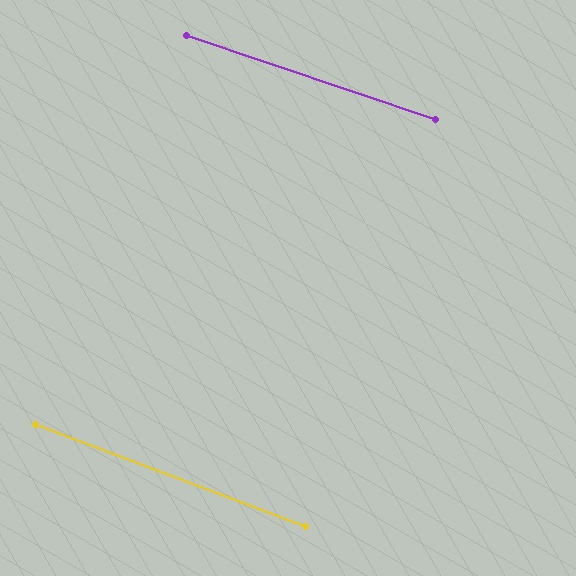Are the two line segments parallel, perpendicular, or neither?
Parallel — their directions differ by only 1.9°.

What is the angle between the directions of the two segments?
Approximately 2 degrees.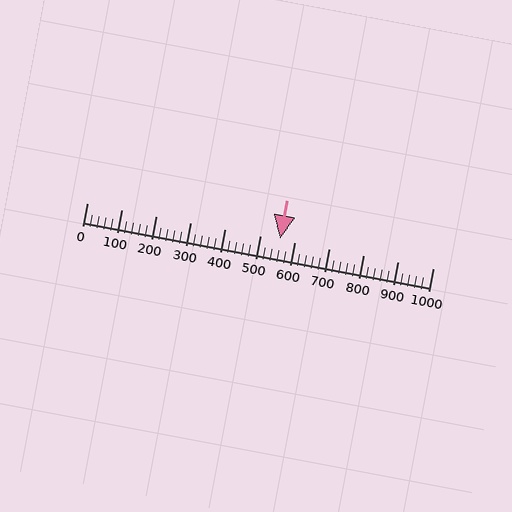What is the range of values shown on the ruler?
The ruler shows values from 0 to 1000.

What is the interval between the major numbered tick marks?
The major tick marks are spaced 100 units apart.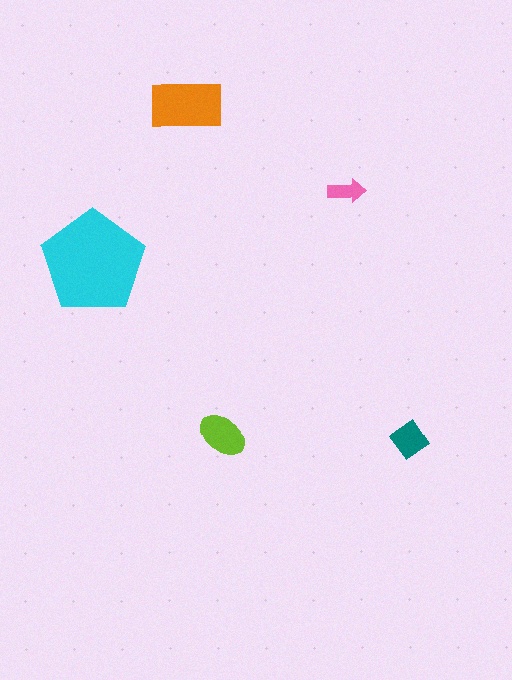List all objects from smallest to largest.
The pink arrow, the teal diamond, the lime ellipse, the orange rectangle, the cyan pentagon.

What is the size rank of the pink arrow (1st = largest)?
5th.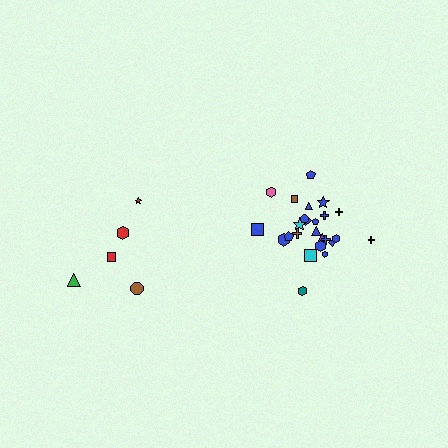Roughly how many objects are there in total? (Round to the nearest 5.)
Roughly 30 objects in total.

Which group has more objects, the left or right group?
The right group.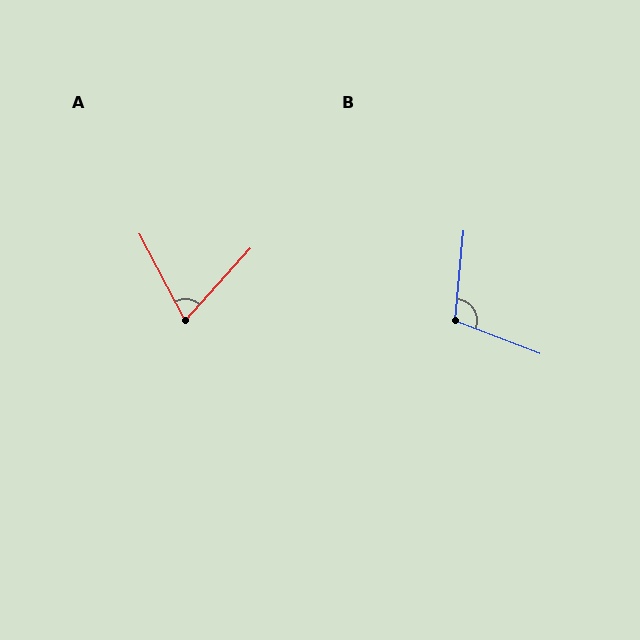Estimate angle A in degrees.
Approximately 70 degrees.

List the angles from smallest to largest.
A (70°), B (106°).